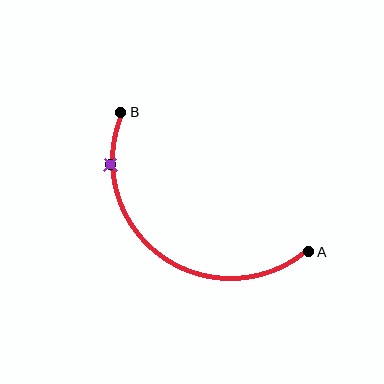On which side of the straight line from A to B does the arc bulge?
The arc bulges below and to the left of the straight line connecting A and B.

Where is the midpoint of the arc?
The arc midpoint is the point on the curve farthest from the straight line joining A and B. It sits below and to the left of that line.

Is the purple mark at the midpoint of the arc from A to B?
No. The purple mark lies on the arc but is closer to endpoint B. The arc midpoint would be at the point on the curve equidistant along the arc from both A and B.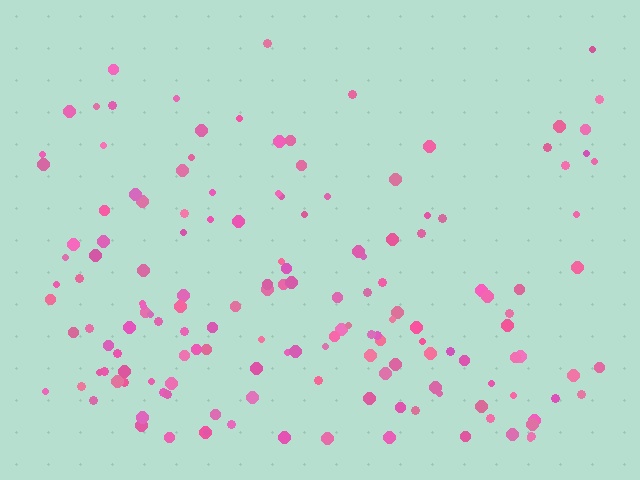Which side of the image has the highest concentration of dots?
The bottom.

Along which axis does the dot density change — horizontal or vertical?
Vertical.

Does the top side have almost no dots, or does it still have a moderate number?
Still a moderate number, just noticeably fewer than the bottom.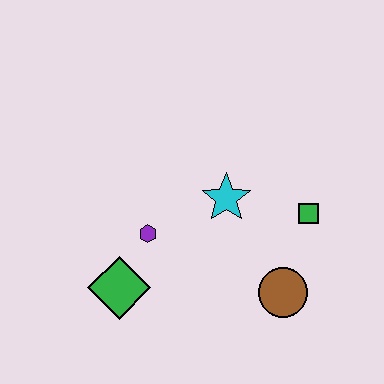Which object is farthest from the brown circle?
The green diamond is farthest from the brown circle.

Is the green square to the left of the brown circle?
No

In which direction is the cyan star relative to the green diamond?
The cyan star is to the right of the green diamond.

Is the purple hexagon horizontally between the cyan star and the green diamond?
Yes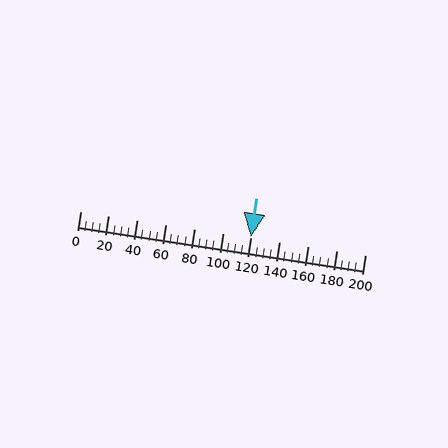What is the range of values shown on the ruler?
The ruler shows values from 0 to 200.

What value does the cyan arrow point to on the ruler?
The cyan arrow points to approximately 120.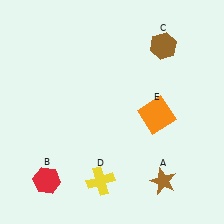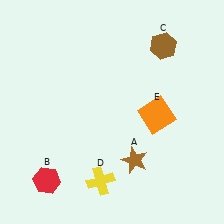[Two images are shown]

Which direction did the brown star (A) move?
The brown star (A) moved left.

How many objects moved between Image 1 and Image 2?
1 object moved between the two images.